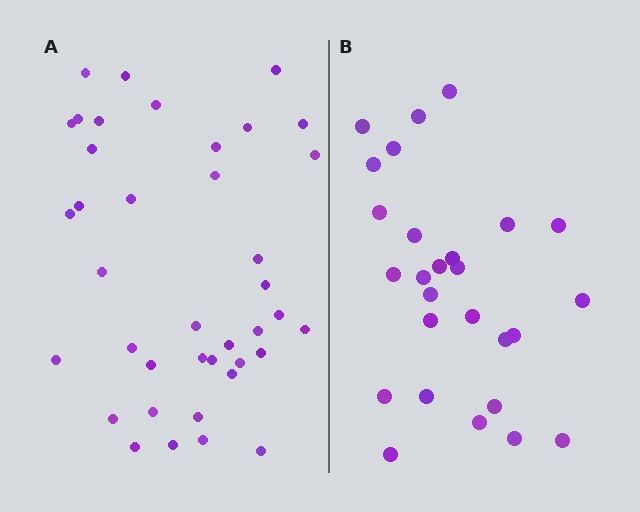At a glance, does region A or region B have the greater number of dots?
Region A (the left region) has more dots.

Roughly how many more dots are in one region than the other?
Region A has roughly 12 or so more dots than region B.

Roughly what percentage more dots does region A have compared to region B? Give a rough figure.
About 45% more.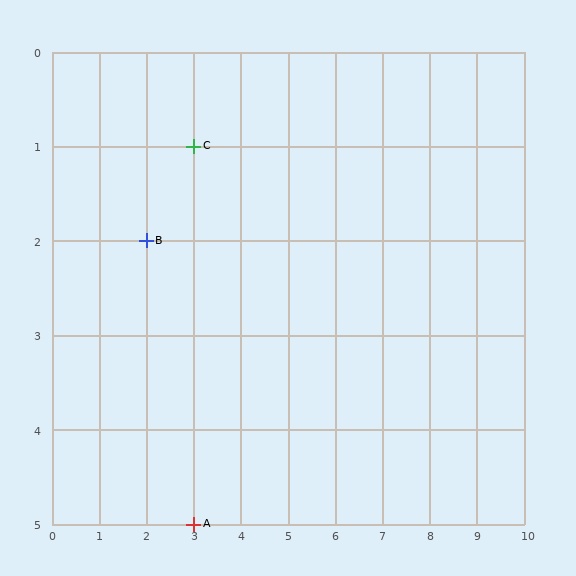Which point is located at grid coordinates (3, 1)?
Point C is at (3, 1).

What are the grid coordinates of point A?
Point A is at grid coordinates (3, 5).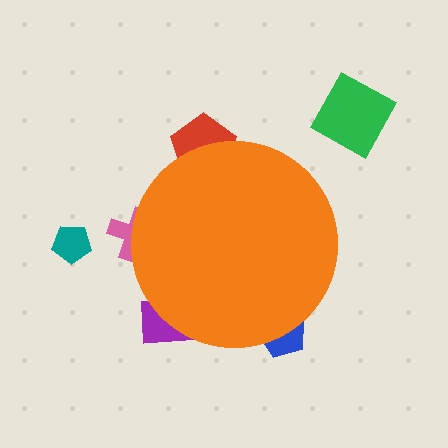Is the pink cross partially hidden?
Yes, the pink cross is partially hidden behind the orange circle.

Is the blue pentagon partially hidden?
Yes, the blue pentagon is partially hidden behind the orange circle.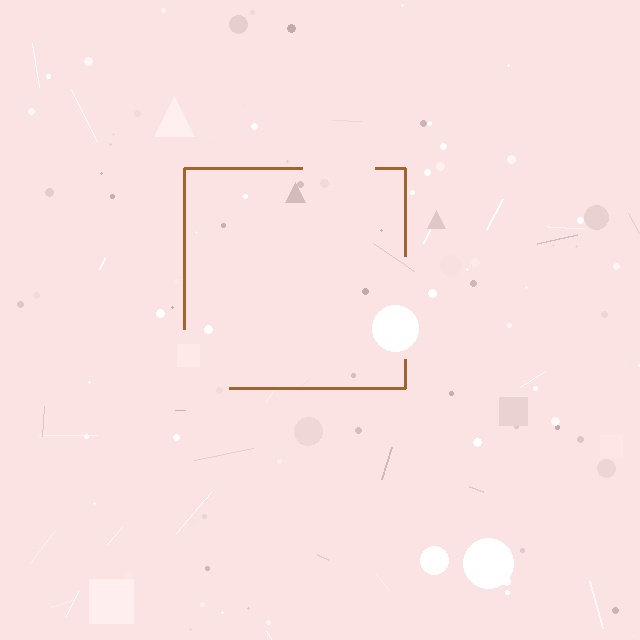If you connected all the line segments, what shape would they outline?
They would outline a square.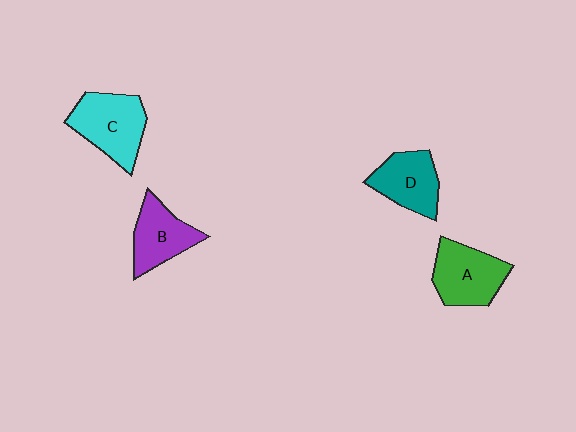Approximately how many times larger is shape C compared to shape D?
Approximately 1.2 times.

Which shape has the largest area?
Shape C (cyan).